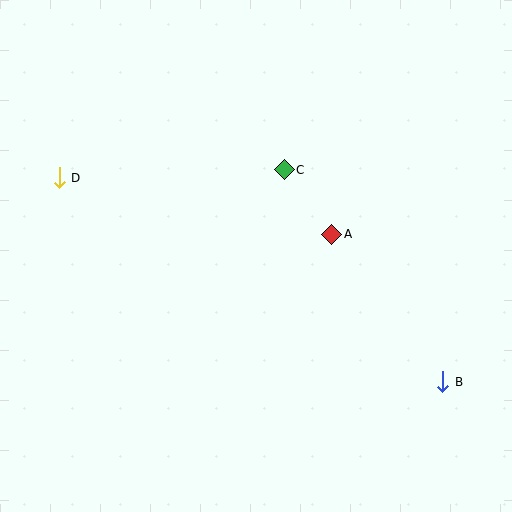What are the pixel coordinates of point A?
Point A is at (332, 234).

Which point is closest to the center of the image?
Point A at (332, 234) is closest to the center.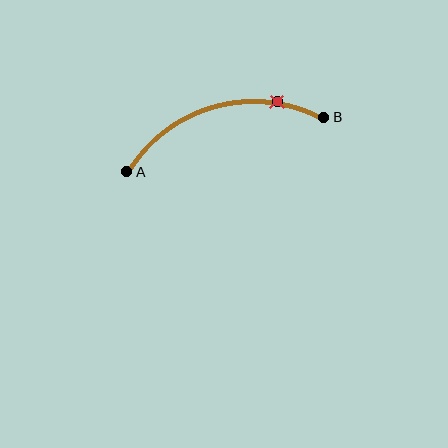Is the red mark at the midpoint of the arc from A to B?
No. The red mark lies on the arc but is closer to endpoint B. The arc midpoint would be at the point on the curve equidistant along the arc from both A and B.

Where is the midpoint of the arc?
The arc midpoint is the point on the curve farthest from the straight line joining A and B. It sits above that line.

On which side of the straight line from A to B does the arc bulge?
The arc bulges above the straight line connecting A and B.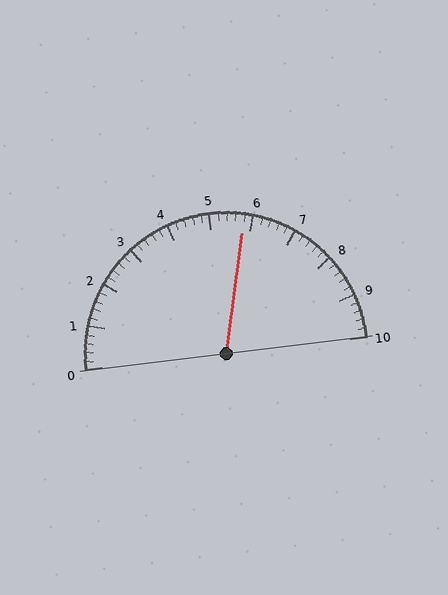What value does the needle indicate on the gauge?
The needle indicates approximately 5.8.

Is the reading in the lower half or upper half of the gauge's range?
The reading is in the upper half of the range (0 to 10).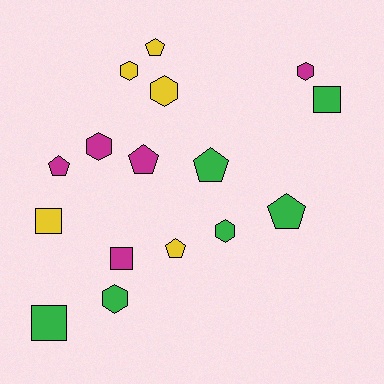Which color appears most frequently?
Green, with 6 objects.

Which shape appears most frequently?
Hexagon, with 6 objects.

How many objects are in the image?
There are 16 objects.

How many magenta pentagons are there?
There are 2 magenta pentagons.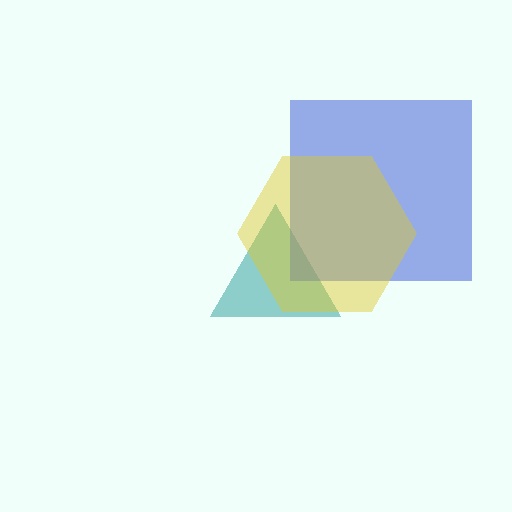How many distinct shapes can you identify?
There are 3 distinct shapes: a teal triangle, a blue square, a yellow hexagon.